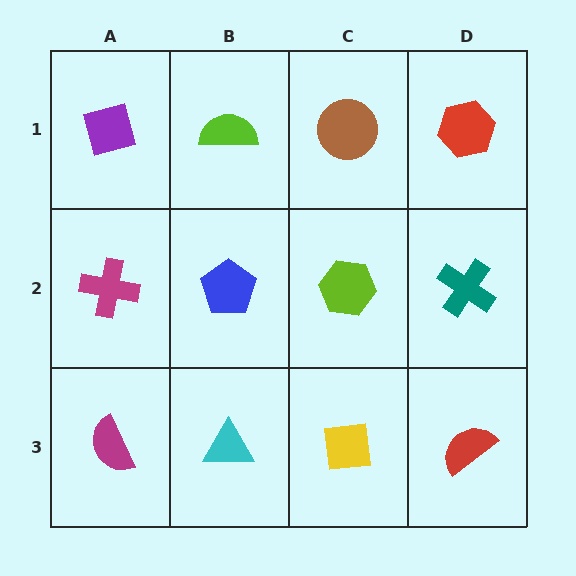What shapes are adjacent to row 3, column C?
A lime hexagon (row 2, column C), a cyan triangle (row 3, column B), a red semicircle (row 3, column D).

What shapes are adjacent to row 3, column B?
A blue pentagon (row 2, column B), a magenta semicircle (row 3, column A), a yellow square (row 3, column C).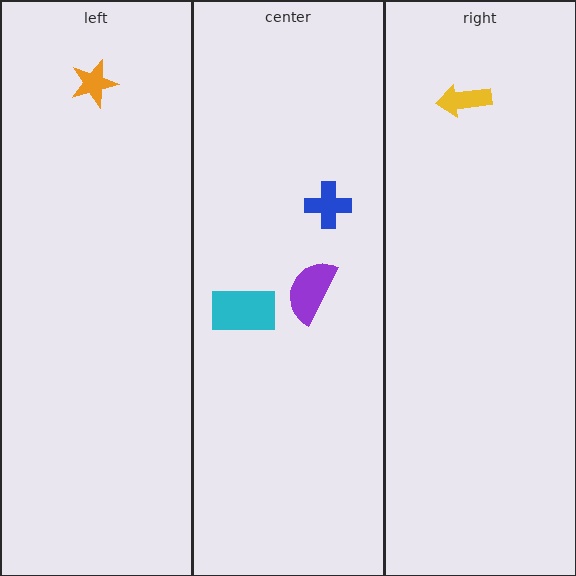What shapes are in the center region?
The blue cross, the cyan rectangle, the purple semicircle.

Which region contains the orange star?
The left region.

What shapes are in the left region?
The orange star.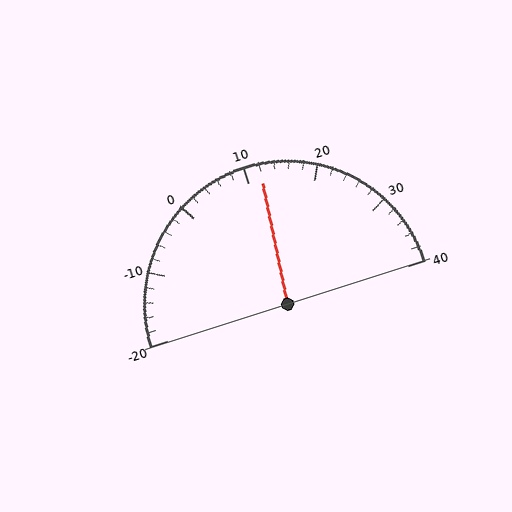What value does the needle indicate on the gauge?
The needle indicates approximately 12.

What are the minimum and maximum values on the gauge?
The gauge ranges from -20 to 40.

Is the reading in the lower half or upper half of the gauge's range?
The reading is in the upper half of the range (-20 to 40).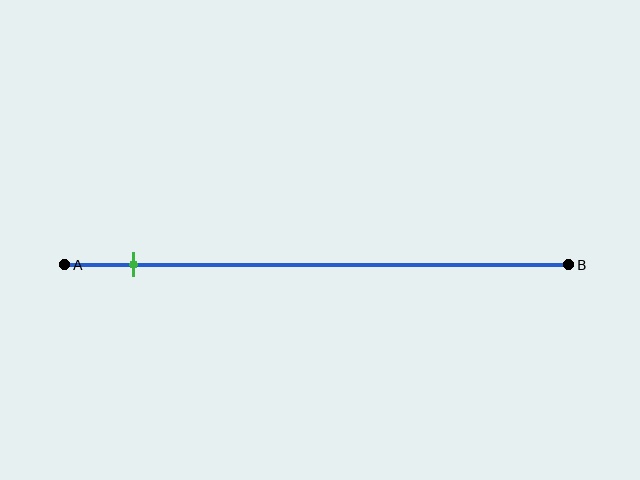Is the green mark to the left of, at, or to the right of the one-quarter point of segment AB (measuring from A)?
The green mark is to the left of the one-quarter point of segment AB.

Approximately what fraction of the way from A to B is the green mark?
The green mark is approximately 15% of the way from A to B.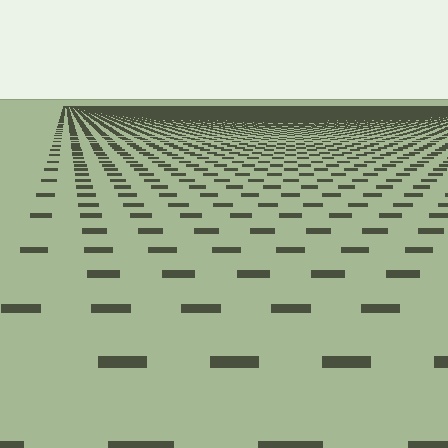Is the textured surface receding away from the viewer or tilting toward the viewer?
The surface is receding away from the viewer. Texture elements get smaller and denser toward the top.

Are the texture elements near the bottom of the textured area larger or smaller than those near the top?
Larger. Near the bottom, elements are closer to the viewer and appear at a bigger on-screen size.